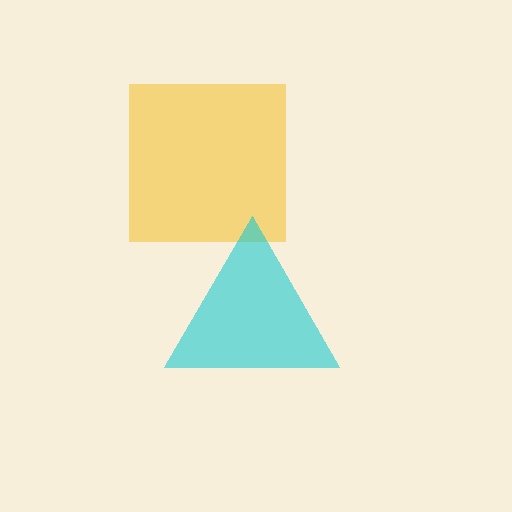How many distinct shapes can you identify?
There are 2 distinct shapes: a yellow square, a cyan triangle.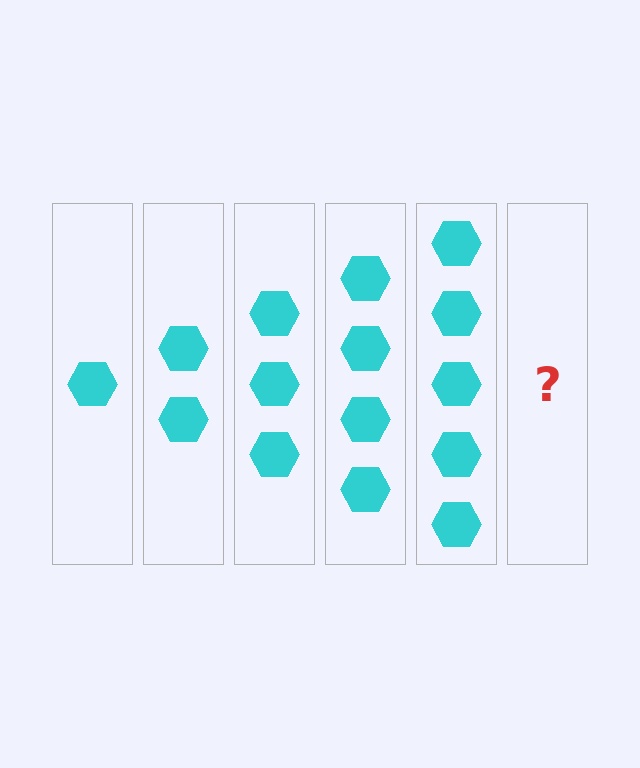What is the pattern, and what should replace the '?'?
The pattern is that each step adds one more hexagon. The '?' should be 6 hexagons.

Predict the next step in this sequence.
The next step is 6 hexagons.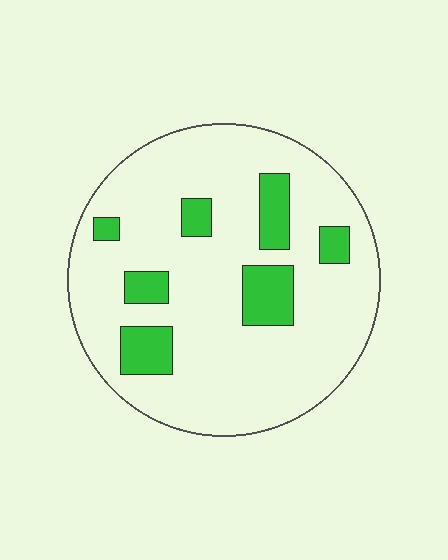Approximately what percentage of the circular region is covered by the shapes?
Approximately 15%.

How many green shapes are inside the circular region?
7.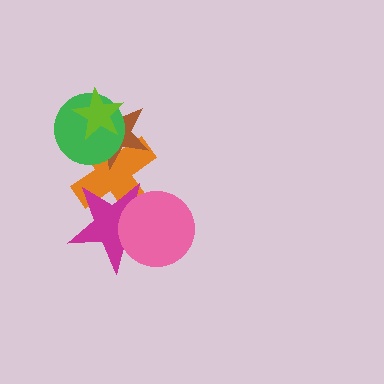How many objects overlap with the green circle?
3 objects overlap with the green circle.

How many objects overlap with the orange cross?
5 objects overlap with the orange cross.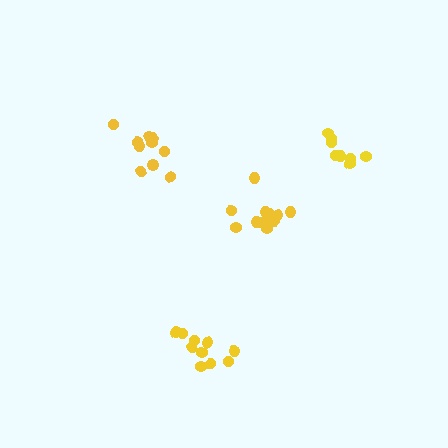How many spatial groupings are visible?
There are 4 spatial groupings.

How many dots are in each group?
Group 1: 10 dots, Group 2: 10 dots, Group 3: 12 dots, Group 4: 8 dots (40 total).